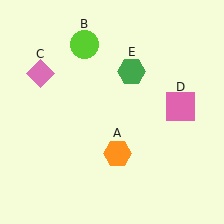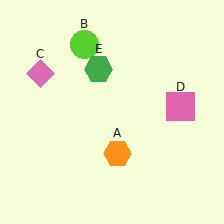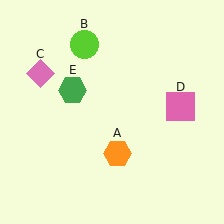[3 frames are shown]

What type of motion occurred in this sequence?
The green hexagon (object E) rotated counterclockwise around the center of the scene.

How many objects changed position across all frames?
1 object changed position: green hexagon (object E).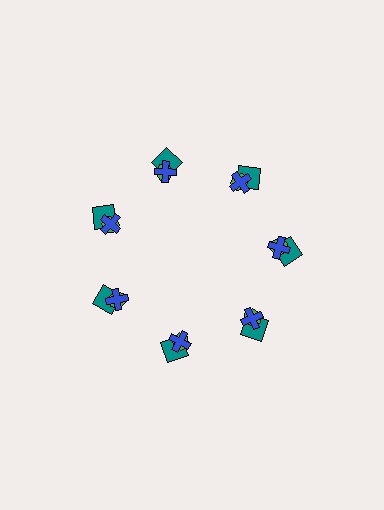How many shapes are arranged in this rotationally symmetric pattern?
There are 21 shapes, arranged in 7 groups of 3.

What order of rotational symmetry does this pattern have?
This pattern has 7-fold rotational symmetry.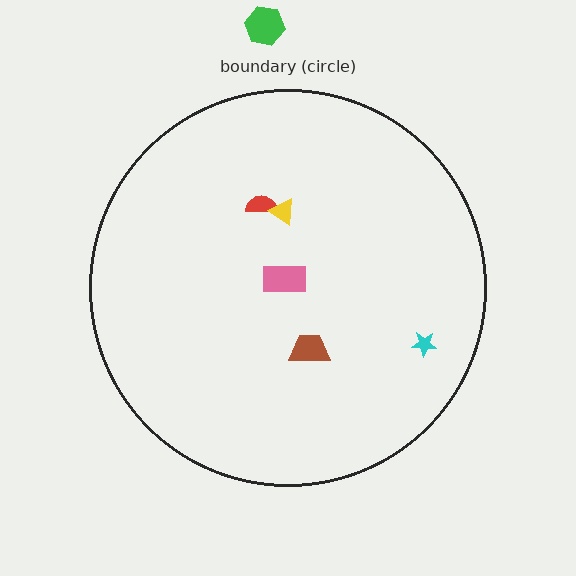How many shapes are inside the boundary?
5 inside, 1 outside.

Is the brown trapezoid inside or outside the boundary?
Inside.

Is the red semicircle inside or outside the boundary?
Inside.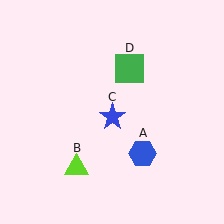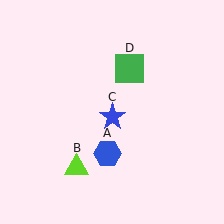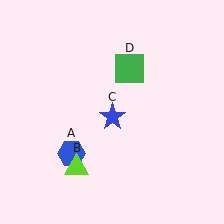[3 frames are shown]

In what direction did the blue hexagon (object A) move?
The blue hexagon (object A) moved left.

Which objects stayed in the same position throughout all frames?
Lime triangle (object B) and blue star (object C) and green square (object D) remained stationary.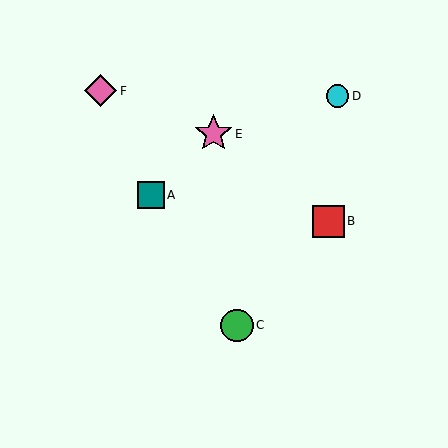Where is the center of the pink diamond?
The center of the pink diamond is at (101, 91).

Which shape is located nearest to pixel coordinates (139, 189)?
The teal square (labeled A) at (151, 195) is nearest to that location.